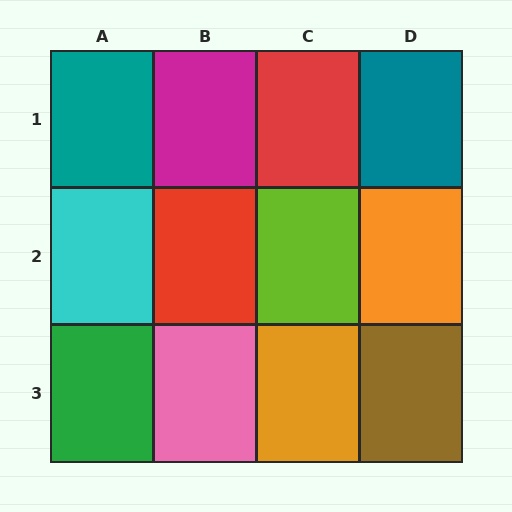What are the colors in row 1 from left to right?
Teal, magenta, red, teal.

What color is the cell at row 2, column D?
Orange.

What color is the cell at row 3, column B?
Pink.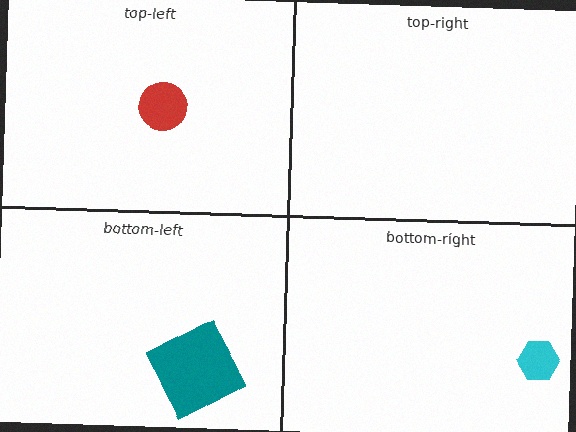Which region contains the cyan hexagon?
The bottom-right region.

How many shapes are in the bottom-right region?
1.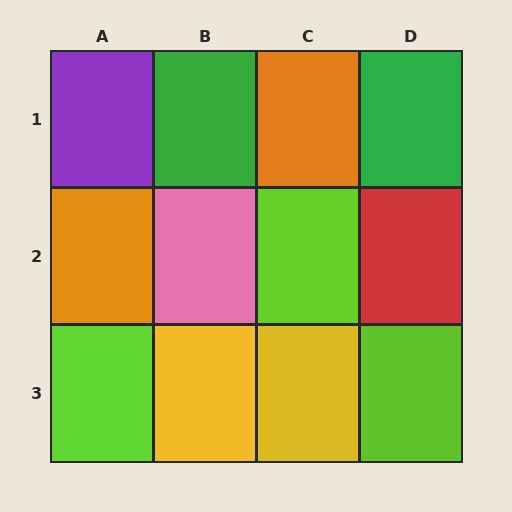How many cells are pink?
1 cell is pink.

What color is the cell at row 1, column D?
Green.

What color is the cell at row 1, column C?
Orange.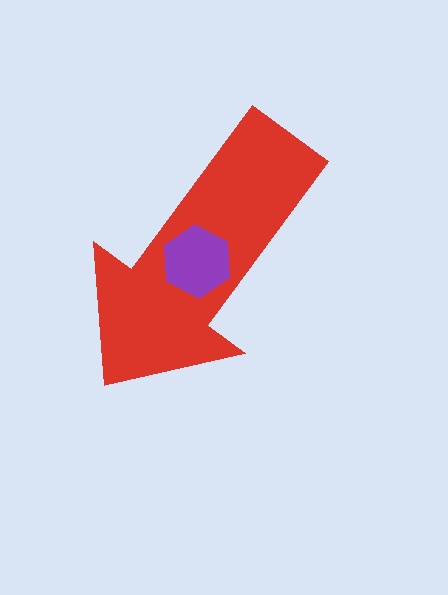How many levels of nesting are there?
2.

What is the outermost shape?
The red arrow.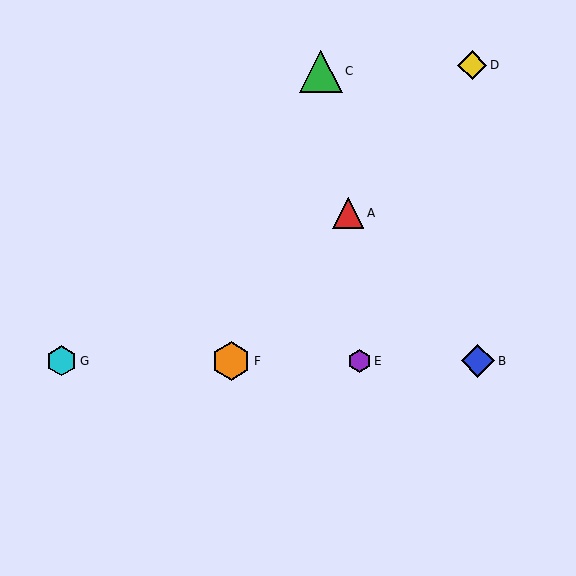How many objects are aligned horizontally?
4 objects (B, E, F, G) are aligned horizontally.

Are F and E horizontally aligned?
Yes, both are at y≈361.